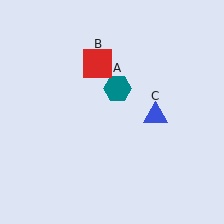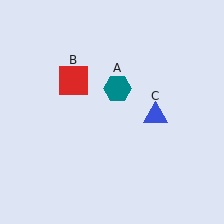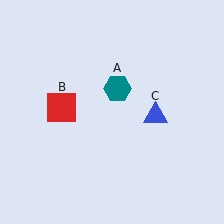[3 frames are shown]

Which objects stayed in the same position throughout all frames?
Teal hexagon (object A) and blue triangle (object C) remained stationary.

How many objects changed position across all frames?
1 object changed position: red square (object B).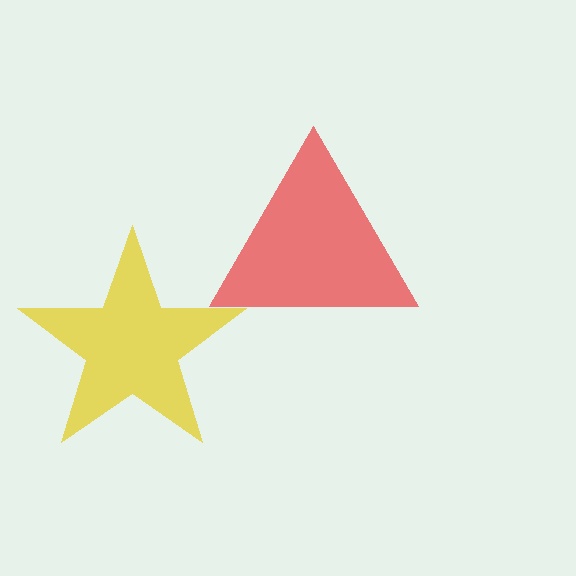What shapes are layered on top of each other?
The layered shapes are: a yellow star, a red triangle.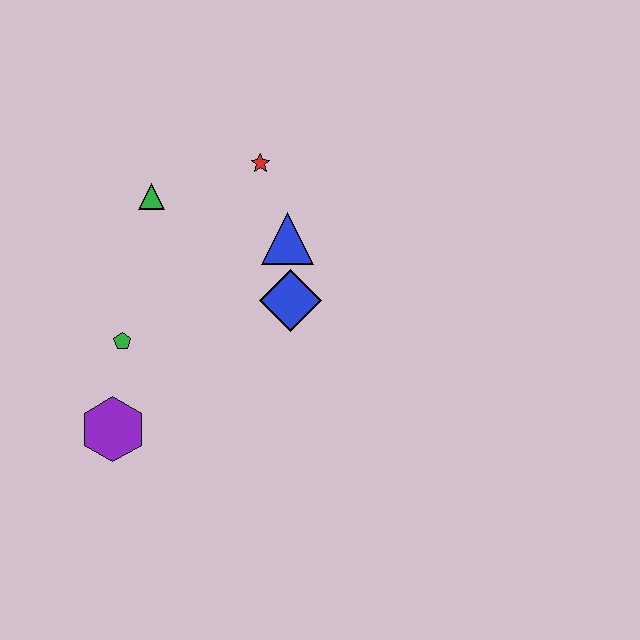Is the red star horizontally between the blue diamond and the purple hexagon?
Yes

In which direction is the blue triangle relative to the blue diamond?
The blue triangle is above the blue diamond.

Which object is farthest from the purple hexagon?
The red star is farthest from the purple hexagon.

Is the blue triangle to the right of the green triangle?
Yes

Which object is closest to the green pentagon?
The purple hexagon is closest to the green pentagon.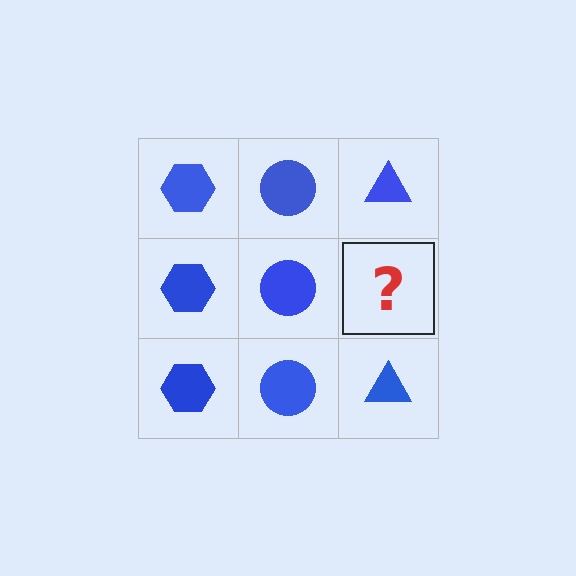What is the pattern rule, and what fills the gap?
The rule is that each column has a consistent shape. The gap should be filled with a blue triangle.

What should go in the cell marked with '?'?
The missing cell should contain a blue triangle.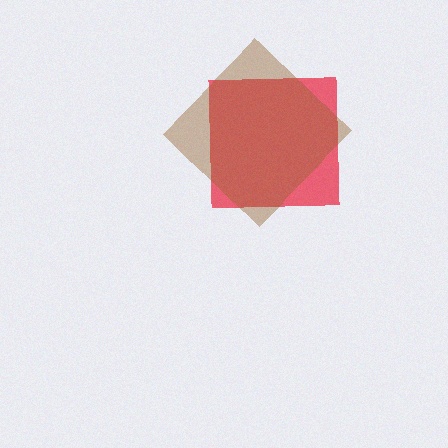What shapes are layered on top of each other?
The layered shapes are: a red square, a brown diamond.